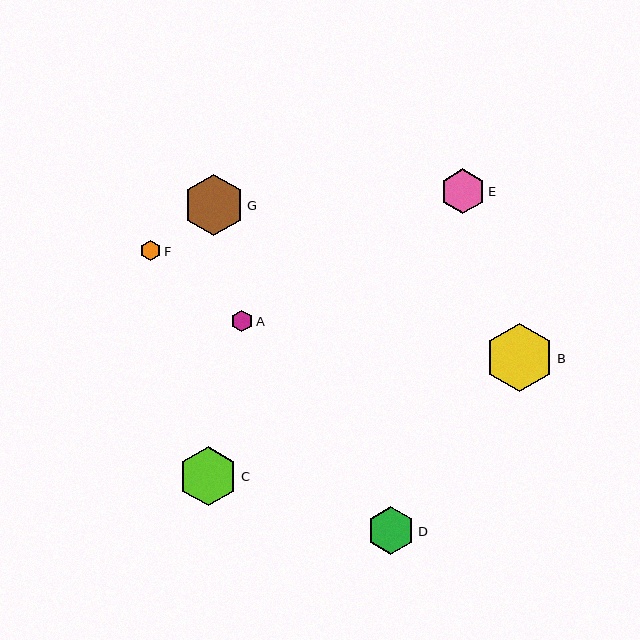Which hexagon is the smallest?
Hexagon F is the smallest with a size of approximately 21 pixels.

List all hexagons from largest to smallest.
From largest to smallest: B, G, C, D, E, A, F.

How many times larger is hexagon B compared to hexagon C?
Hexagon B is approximately 1.2 times the size of hexagon C.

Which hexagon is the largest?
Hexagon B is the largest with a size of approximately 69 pixels.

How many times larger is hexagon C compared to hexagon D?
Hexagon C is approximately 1.2 times the size of hexagon D.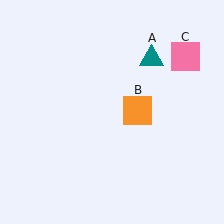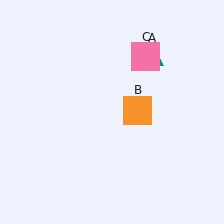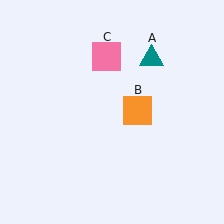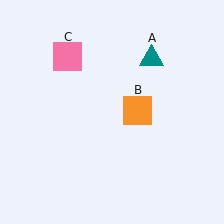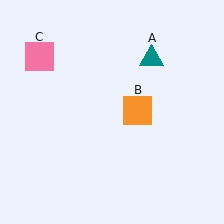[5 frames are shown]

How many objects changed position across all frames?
1 object changed position: pink square (object C).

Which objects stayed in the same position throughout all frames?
Teal triangle (object A) and orange square (object B) remained stationary.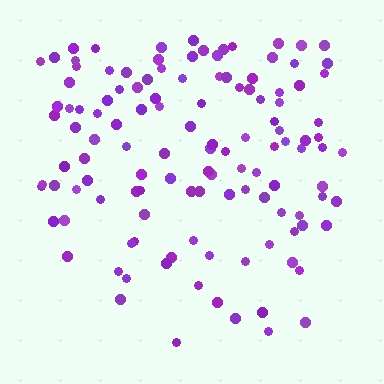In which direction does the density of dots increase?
From bottom to top, with the top side densest.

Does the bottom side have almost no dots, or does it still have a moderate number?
Still a moderate number, just noticeably fewer than the top.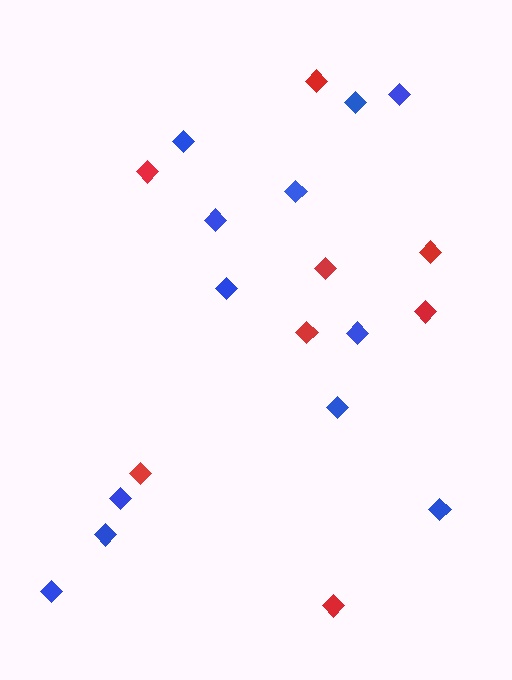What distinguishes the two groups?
There are 2 groups: one group of red diamonds (8) and one group of blue diamonds (12).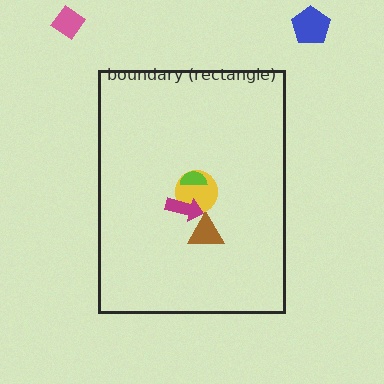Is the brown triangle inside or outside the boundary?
Inside.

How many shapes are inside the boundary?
4 inside, 2 outside.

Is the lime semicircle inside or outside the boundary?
Inside.